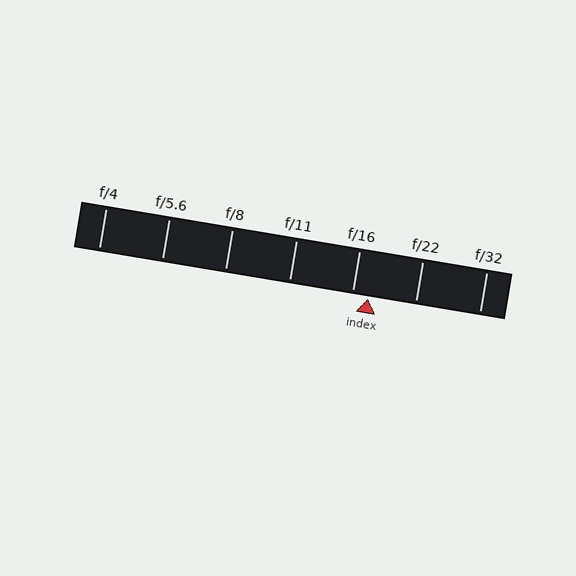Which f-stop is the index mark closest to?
The index mark is closest to f/16.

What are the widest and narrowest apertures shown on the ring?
The widest aperture shown is f/4 and the narrowest is f/32.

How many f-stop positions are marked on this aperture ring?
There are 7 f-stop positions marked.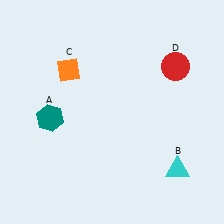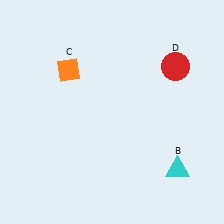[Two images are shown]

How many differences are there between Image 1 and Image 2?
There is 1 difference between the two images.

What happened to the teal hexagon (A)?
The teal hexagon (A) was removed in Image 2. It was in the bottom-left area of Image 1.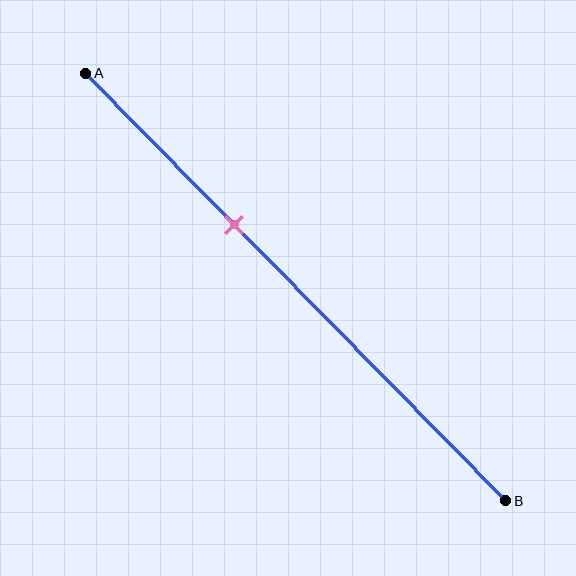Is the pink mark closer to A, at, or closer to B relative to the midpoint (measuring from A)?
The pink mark is closer to point A than the midpoint of segment AB.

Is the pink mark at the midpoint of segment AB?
No, the mark is at about 35% from A, not at the 50% midpoint.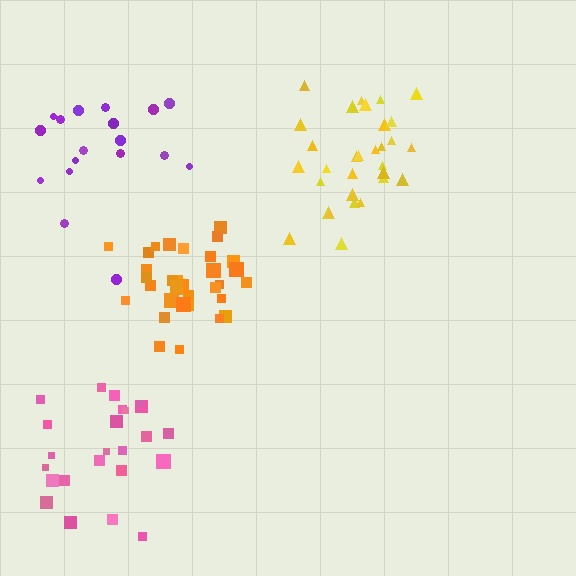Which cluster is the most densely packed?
Orange.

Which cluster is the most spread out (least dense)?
Purple.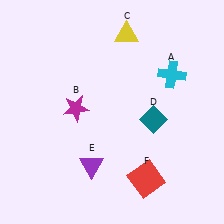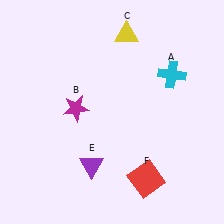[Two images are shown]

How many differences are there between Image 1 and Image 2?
There is 1 difference between the two images.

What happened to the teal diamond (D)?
The teal diamond (D) was removed in Image 2. It was in the bottom-right area of Image 1.